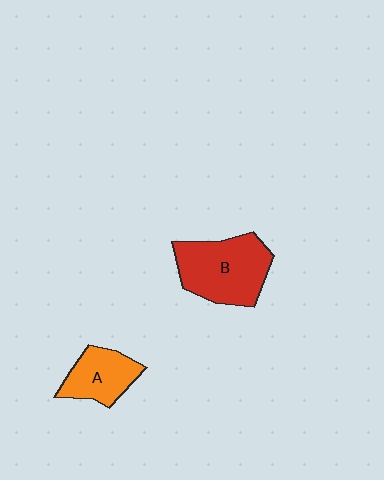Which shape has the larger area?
Shape B (red).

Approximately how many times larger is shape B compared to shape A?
Approximately 1.6 times.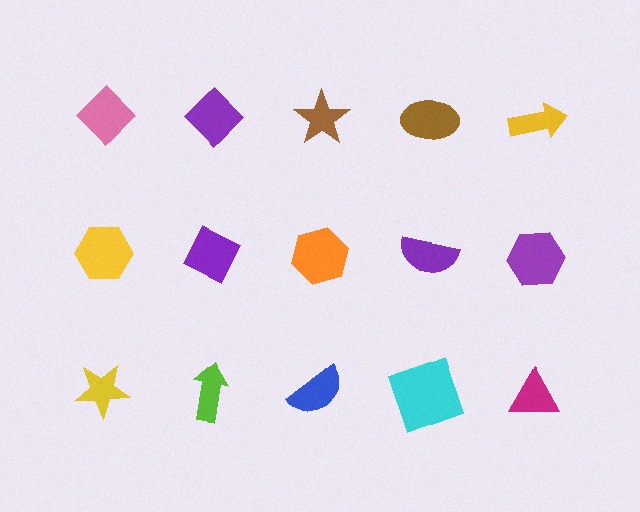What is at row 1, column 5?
A yellow arrow.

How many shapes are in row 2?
5 shapes.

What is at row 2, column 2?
A purple diamond.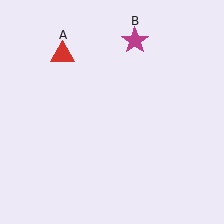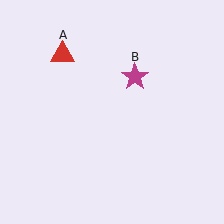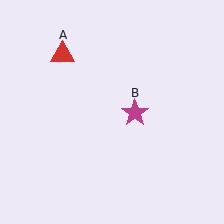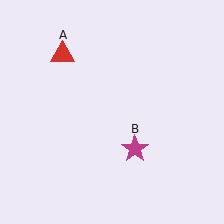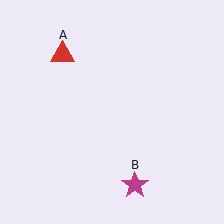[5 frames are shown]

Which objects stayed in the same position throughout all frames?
Red triangle (object A) remained stationary.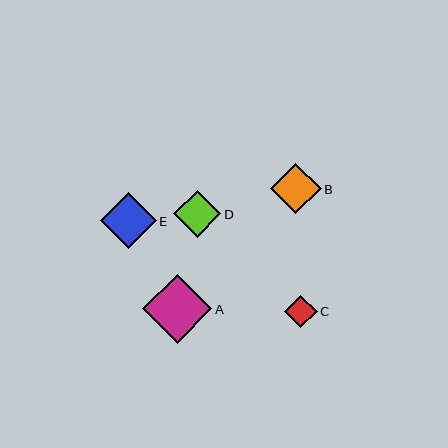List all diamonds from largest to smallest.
From largest to smallest: A, E, B, D, C.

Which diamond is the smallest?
Diamond C is the smallest with a size of approximately 32 pixels.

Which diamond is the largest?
Diamond A is the largest with a size of approximately 69 pixels.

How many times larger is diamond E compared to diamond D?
Diamond E is approximately 1.2 times the size of diamond D.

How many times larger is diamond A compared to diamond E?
Diamond A is approximately 1.2 times the size of diamond E.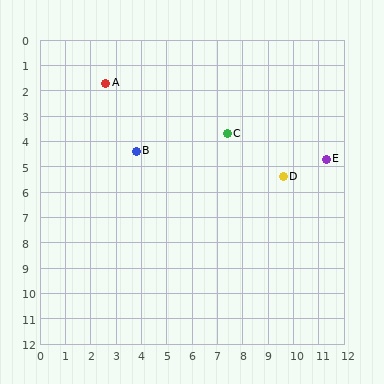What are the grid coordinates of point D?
Point D is at approximately (9.6, 5.4).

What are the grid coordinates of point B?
Point B is at approximately (3.8, 4.4).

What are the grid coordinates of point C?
Point C is at approximately (7.4, 3.7).